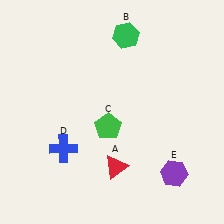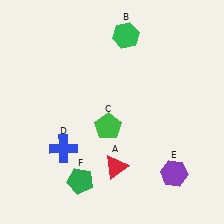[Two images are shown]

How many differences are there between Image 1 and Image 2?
There is 1 difference between the two images.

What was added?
A green pentagon (F) was added in Image 2.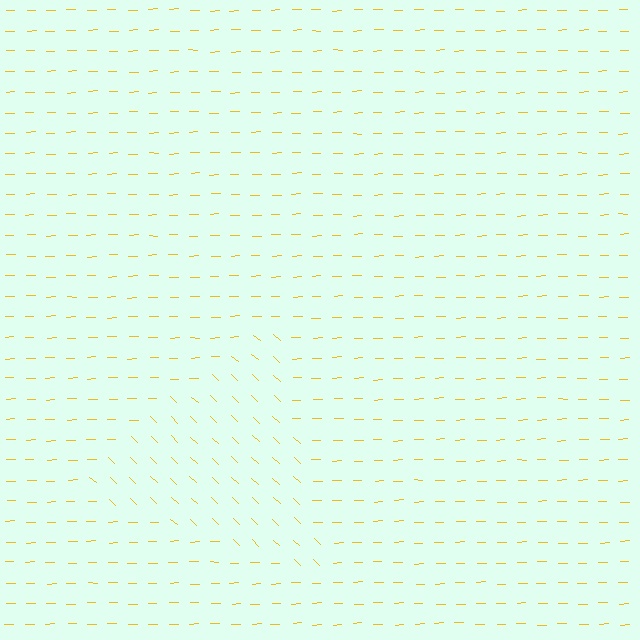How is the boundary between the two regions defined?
The boundary is defined purely by a change in line orientation (approximately 45 degrees difference). All lines are the same color and thickness.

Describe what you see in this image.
The image is filled with small yellow line segments. A triangle region in the image has lines oriented differently from the surrounding lines, creating a visible texture boundary.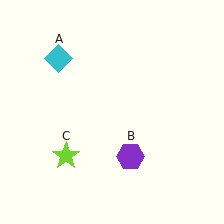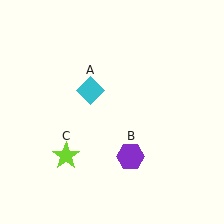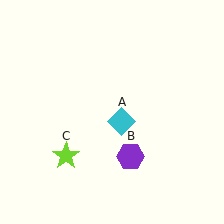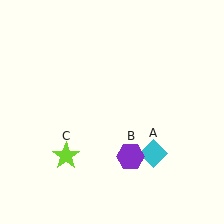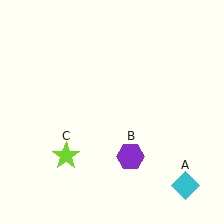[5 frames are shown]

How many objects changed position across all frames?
1 object changed position: cyan diamond (object A).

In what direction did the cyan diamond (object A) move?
The cyan diamond (object A) moved down and to the right.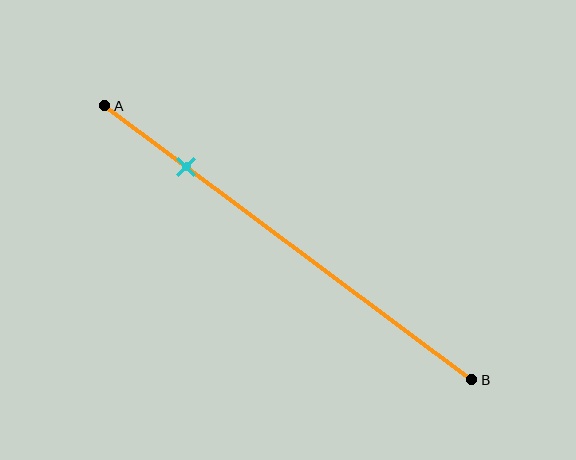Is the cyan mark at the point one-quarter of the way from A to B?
Yes, the mark is approximately at the one-quarter point.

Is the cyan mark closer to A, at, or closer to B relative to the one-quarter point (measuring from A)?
The cyan mark is approximately at the one-quarter point of segment AB.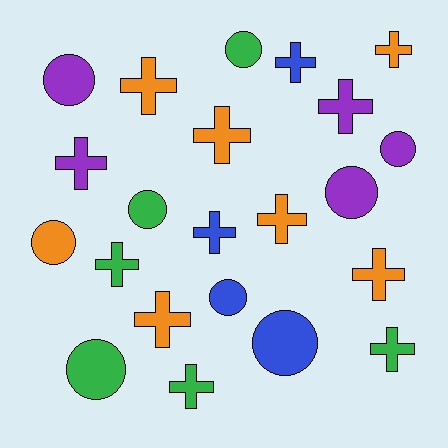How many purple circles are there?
There are 3 purple circles.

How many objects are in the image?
There are 22 objects.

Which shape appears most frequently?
Cross, with 13 objects.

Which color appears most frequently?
Orange, with 7 objects.